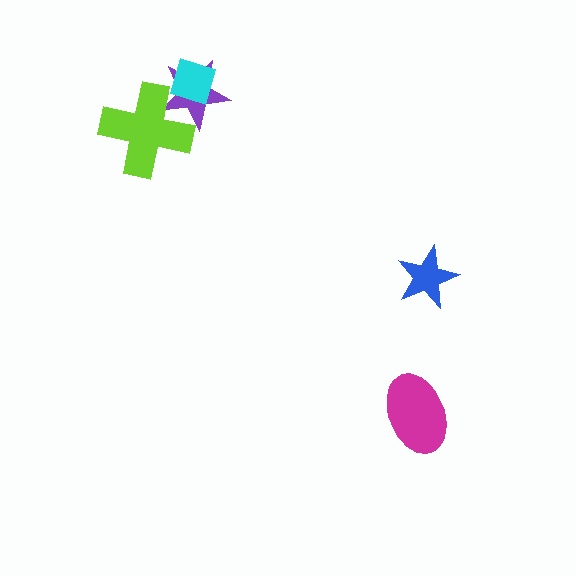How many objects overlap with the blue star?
0 objects overlap with the blue star.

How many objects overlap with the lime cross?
1 object overlaps with the lime cross.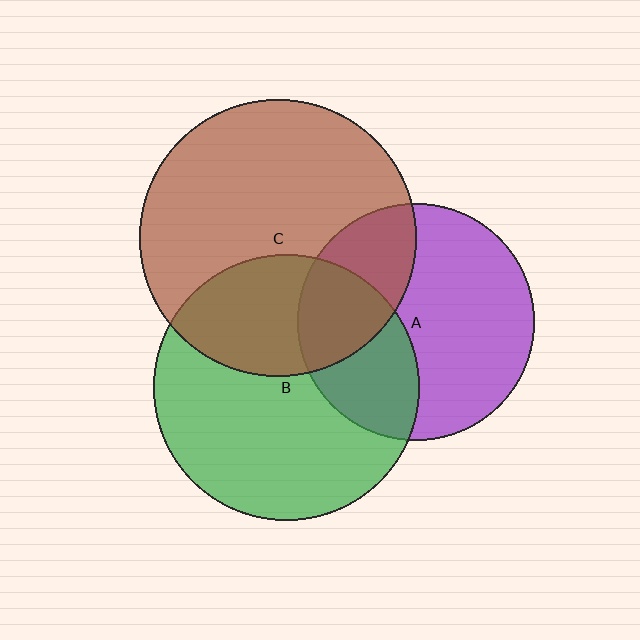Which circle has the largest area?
Circle C (brown).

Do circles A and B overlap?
Yes.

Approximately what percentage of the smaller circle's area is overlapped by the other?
Approximately 35%.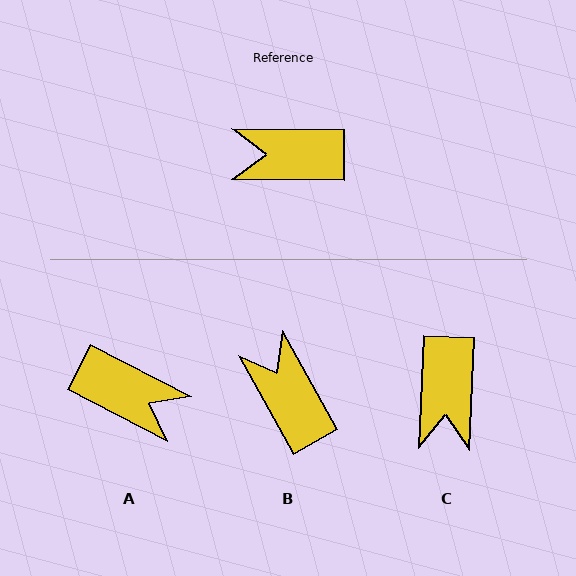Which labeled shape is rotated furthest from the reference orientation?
A, about 153 degrees away.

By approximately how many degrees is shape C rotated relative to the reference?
Approximately 88 degrees counter-clockwise.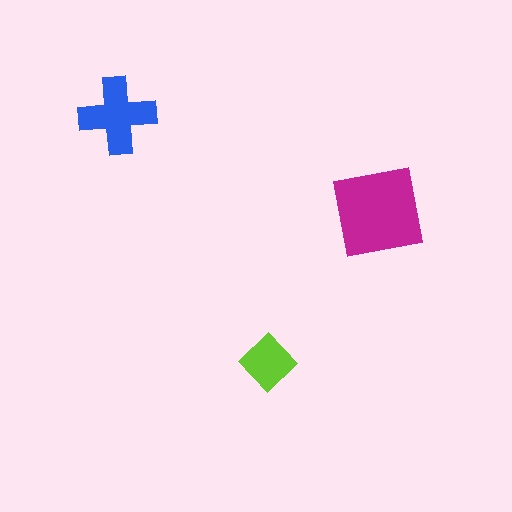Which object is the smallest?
The lime diamond.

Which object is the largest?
The magenta square.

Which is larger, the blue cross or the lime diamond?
The blue cross.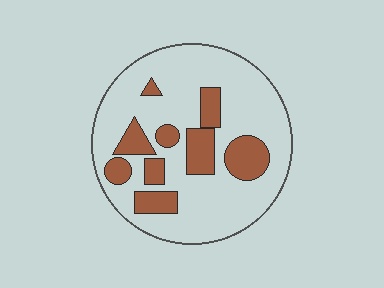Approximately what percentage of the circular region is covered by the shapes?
Approximately 25%.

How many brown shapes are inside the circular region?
9.